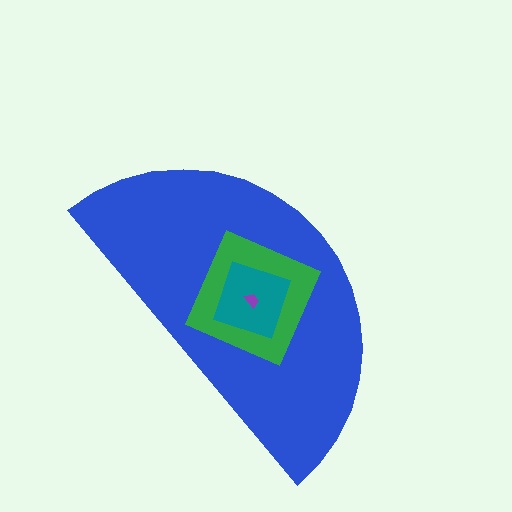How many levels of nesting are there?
4.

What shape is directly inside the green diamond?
The teal square.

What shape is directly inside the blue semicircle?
The green diamond.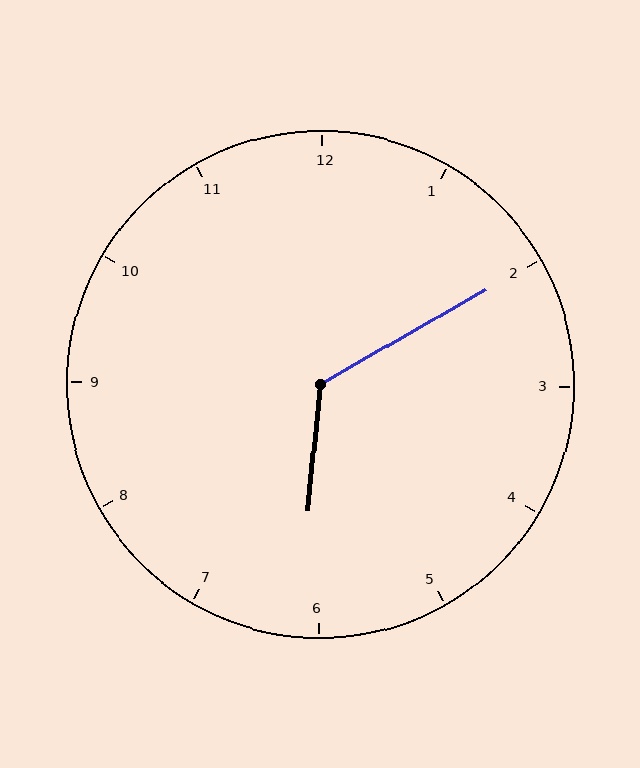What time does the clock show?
6:10.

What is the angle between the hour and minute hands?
Approximately 125 degrees.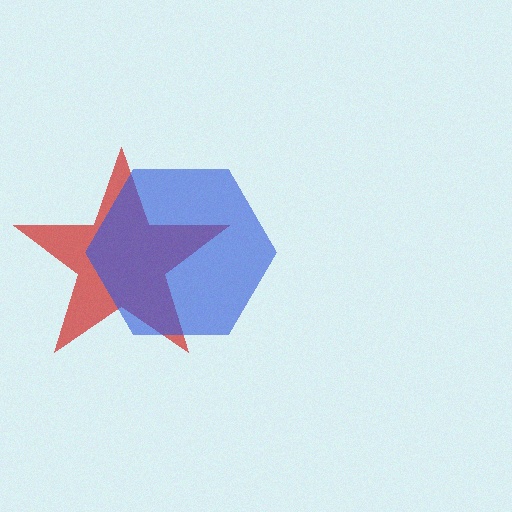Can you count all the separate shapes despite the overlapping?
Yes, there are 2 separate shapes.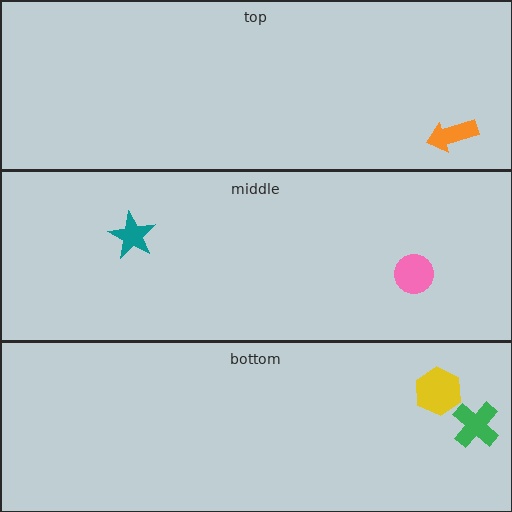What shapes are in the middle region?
The pink circle, the teal star.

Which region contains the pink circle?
The middle region.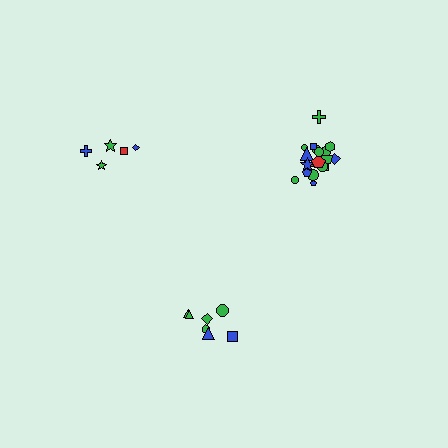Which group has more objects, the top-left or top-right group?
The top-right group.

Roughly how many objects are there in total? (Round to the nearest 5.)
Roughly 35 objects in total.